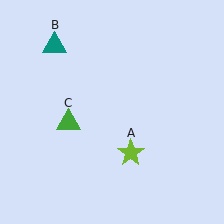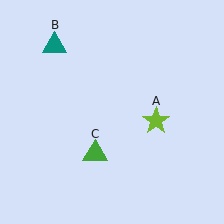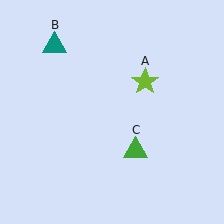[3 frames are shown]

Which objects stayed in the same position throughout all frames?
Teal triangle (object B) remained stationary.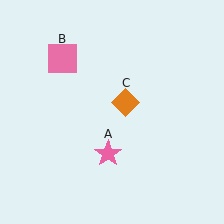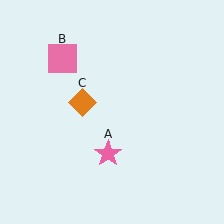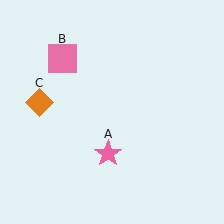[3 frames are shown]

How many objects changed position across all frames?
1 object changed position: orange diamond (object C).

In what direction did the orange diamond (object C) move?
The orange diamond (object C) moved left.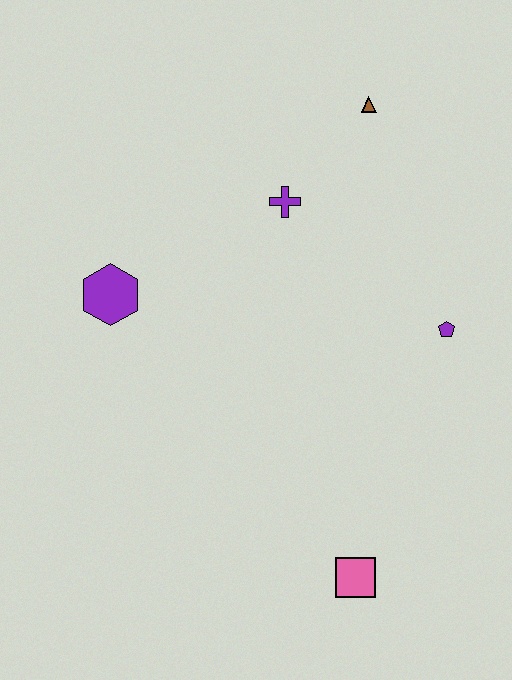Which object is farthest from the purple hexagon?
The pink square is farthest from the purple hexagon.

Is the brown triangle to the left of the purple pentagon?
Yes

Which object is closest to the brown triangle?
The purple cross is closest to the brown triangle.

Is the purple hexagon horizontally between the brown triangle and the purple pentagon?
No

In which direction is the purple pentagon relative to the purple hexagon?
The purple pentagon is to the right of the purple hexagon.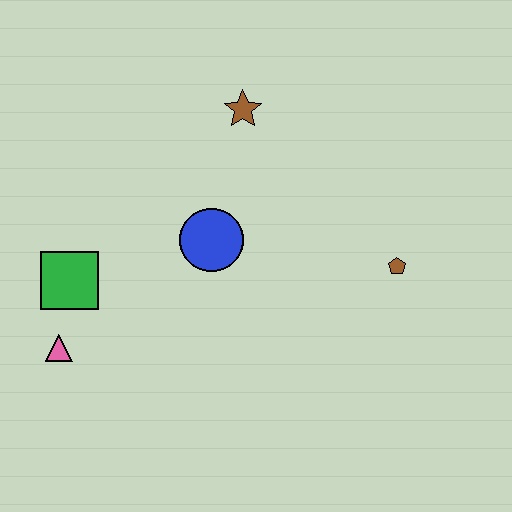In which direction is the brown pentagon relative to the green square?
The brown pentagon is to the right of the green square.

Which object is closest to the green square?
The pink triangle is closest to the green square.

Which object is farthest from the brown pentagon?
The pink triangle is farthest from the brown pentagon.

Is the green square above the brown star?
No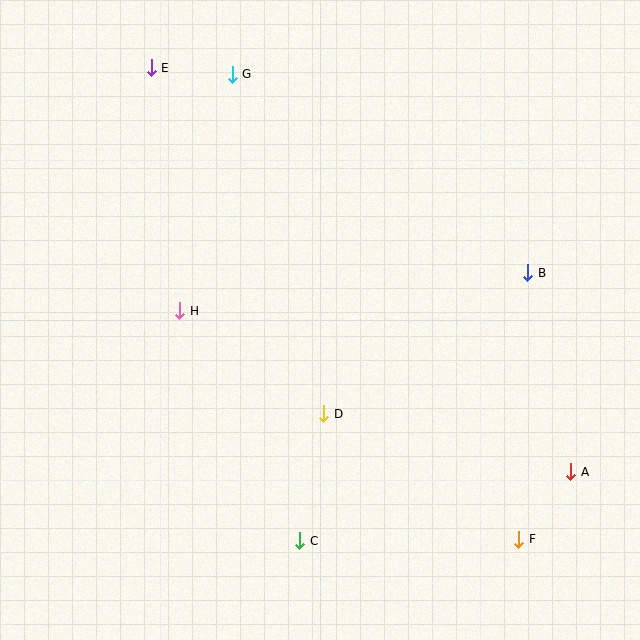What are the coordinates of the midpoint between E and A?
The midpoint between E and A is at (361, 270).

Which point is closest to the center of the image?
Point D at (324, 414) is closest to the center.